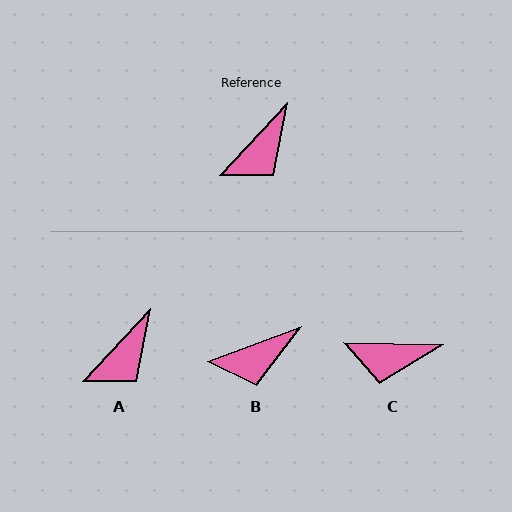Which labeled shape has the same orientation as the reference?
A.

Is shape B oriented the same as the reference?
No, it is off by about 26 degrees.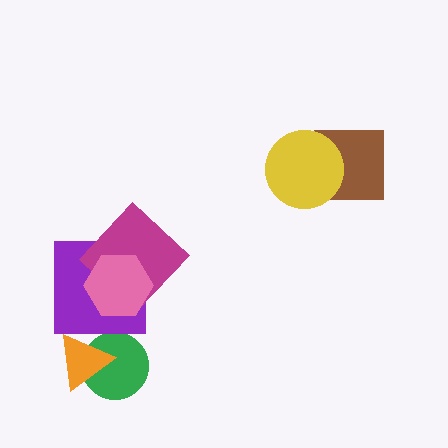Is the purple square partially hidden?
Yes, it is partially covered by another shape.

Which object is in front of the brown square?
The yellow circle is in front of the brown square.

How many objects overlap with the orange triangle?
1 object overlaps with the orange triangle.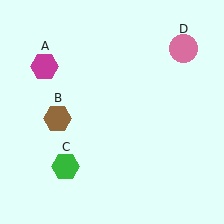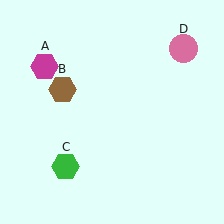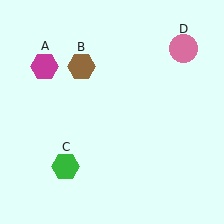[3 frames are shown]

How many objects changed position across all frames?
1 object changed position: brown hexagon (object B).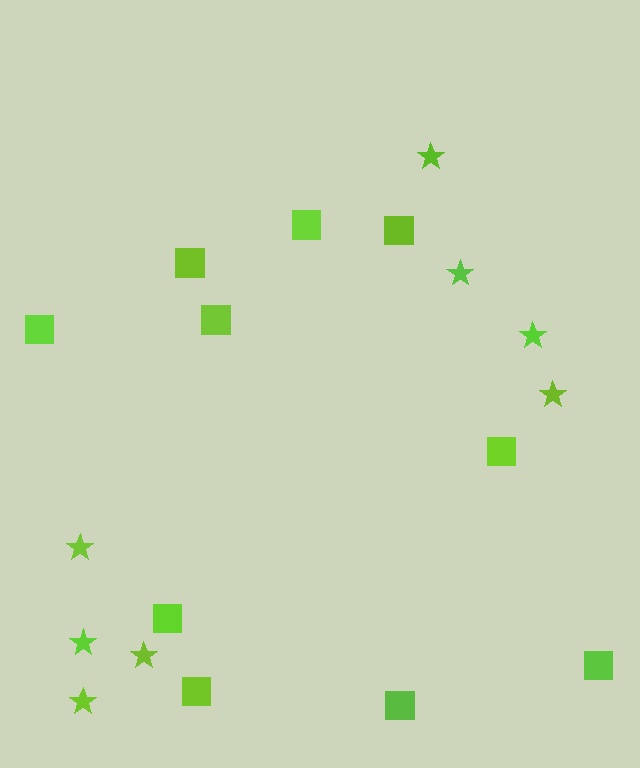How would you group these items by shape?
There are 2 groups: one group of stars (8) and one group of squares (10).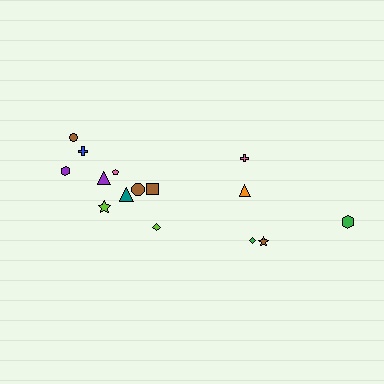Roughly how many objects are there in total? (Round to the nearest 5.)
Roughly 15 objects in total.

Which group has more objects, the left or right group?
The left group.